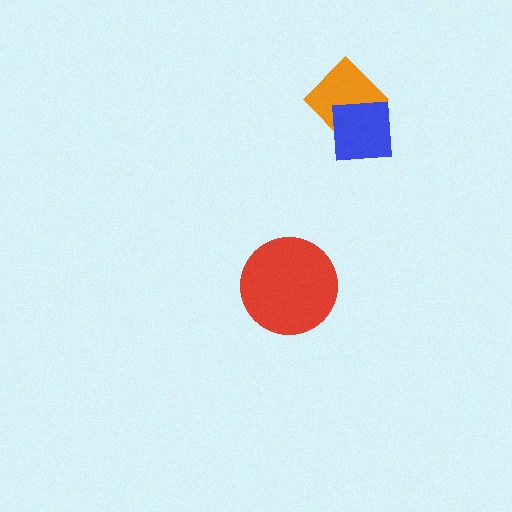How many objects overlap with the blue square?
1 object overlaps with the blue square.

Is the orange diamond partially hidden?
Yes, it is partially covered by another shape.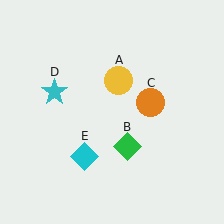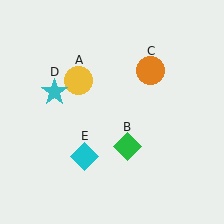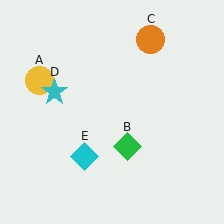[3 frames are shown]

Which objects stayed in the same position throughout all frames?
Green diamond (object B) and cyan star (object D) and cyan diamond (object E) remained stationary.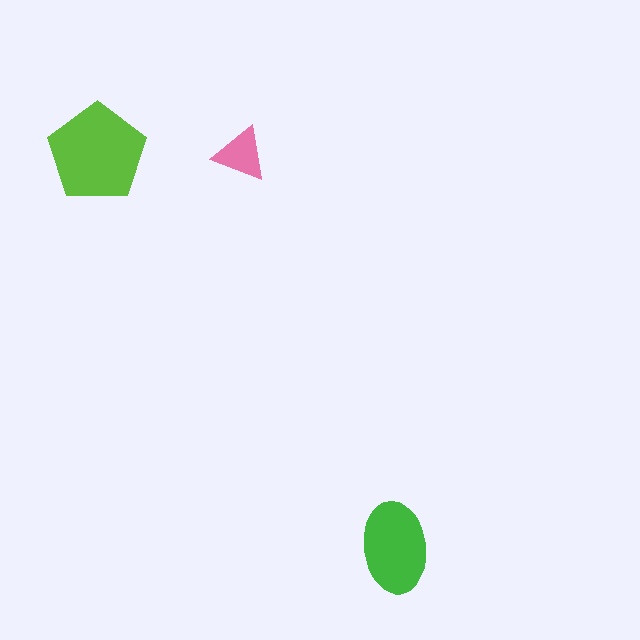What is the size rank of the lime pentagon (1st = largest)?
1st.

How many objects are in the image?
There are 3 objects in the image.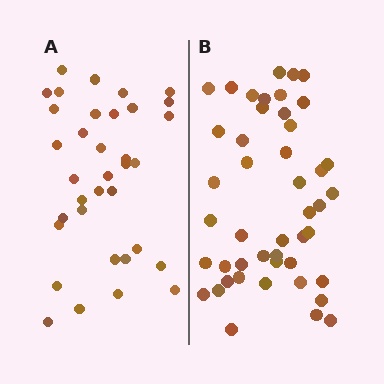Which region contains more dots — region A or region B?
Region B (the right region) has more dots.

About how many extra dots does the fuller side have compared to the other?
Region B has roughly 12 or so more dots than region A.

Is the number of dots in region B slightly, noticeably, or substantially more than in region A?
Region B has noticeably more, but not dramatically so. The ratio is roughly 1.3 to 1.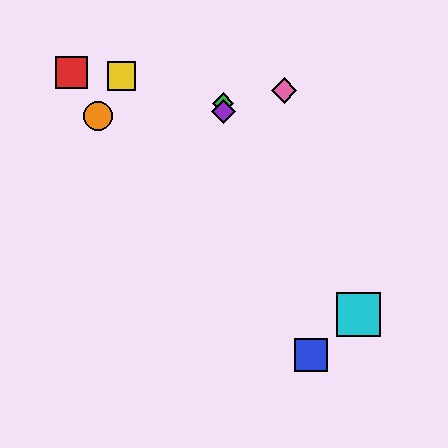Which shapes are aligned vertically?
The green diamond, the purple diamond are aligned vertically.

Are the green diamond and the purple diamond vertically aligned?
Yes, both are at x≈223.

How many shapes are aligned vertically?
2 shapes (the green diamond, the purple diamond) are aligned vertically.